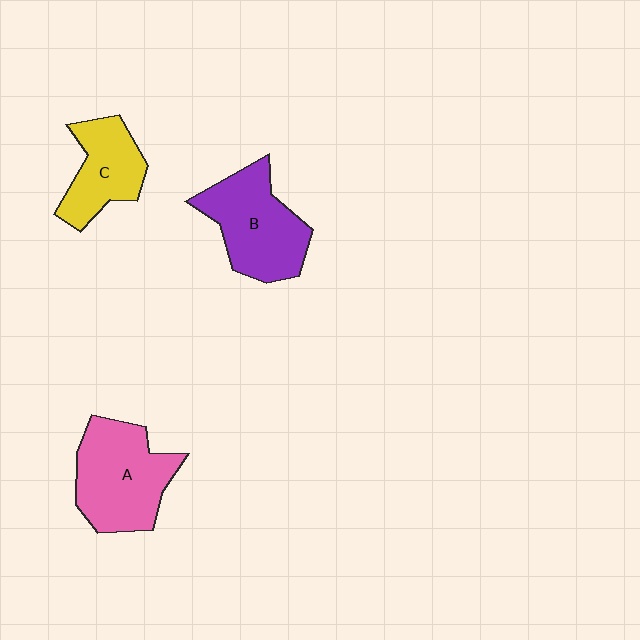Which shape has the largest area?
Shape A (pink).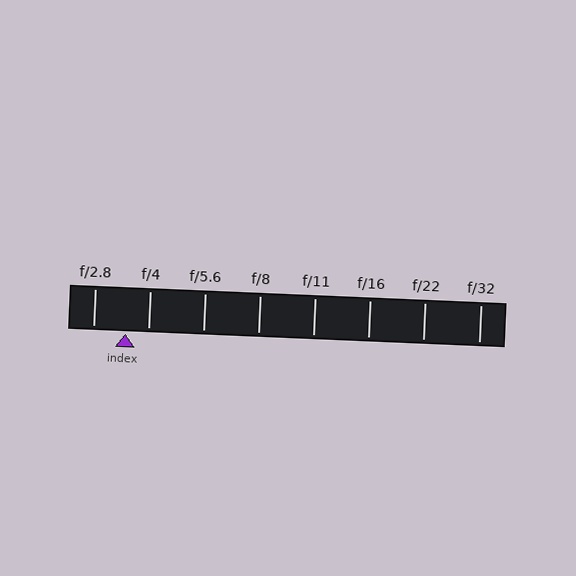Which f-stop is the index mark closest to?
The index mark is closest to f/4.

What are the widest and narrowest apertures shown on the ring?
The widest aperture shown is f/2.8 and the narrowest is f/32.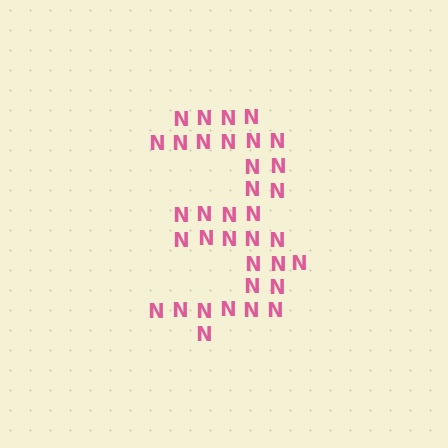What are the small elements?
The small elements are letter N's.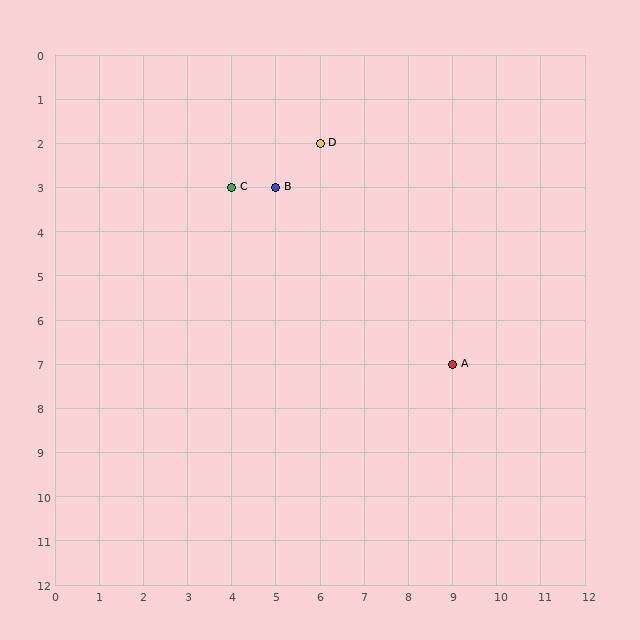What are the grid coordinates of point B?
Point B is at grid coordinates (5, 3).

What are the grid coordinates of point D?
Point D is at grid coordinates (6, 2).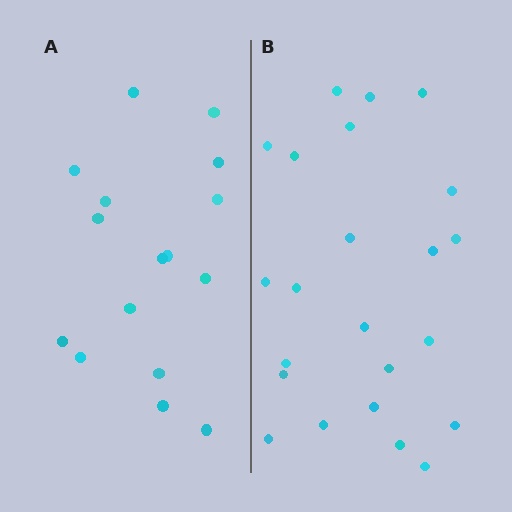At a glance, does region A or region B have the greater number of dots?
Region B (the right region) has more dots.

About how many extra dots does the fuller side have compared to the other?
Region B has roughly 8 or so more dots than region A.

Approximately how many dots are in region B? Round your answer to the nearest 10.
About 20 dots. (The exact count is 23, which rounds to 20.)